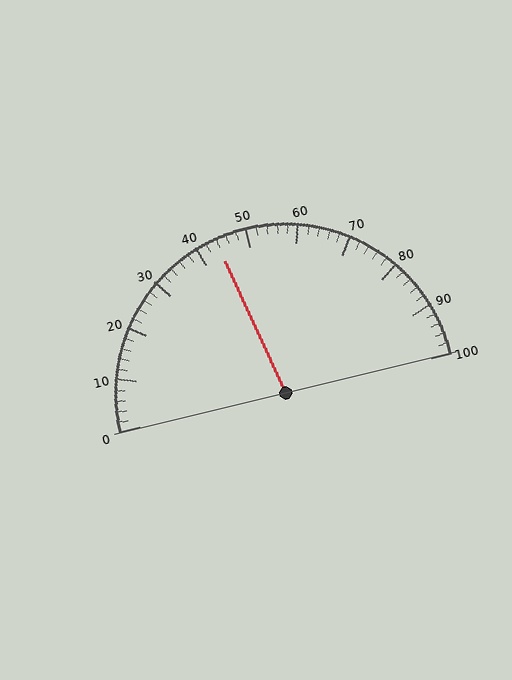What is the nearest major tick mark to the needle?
The nearest major tick mark is 40.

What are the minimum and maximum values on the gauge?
The gauge ranges from 0 to 100.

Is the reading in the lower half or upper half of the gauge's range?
The reading is in the lower half of the range (0 to 100).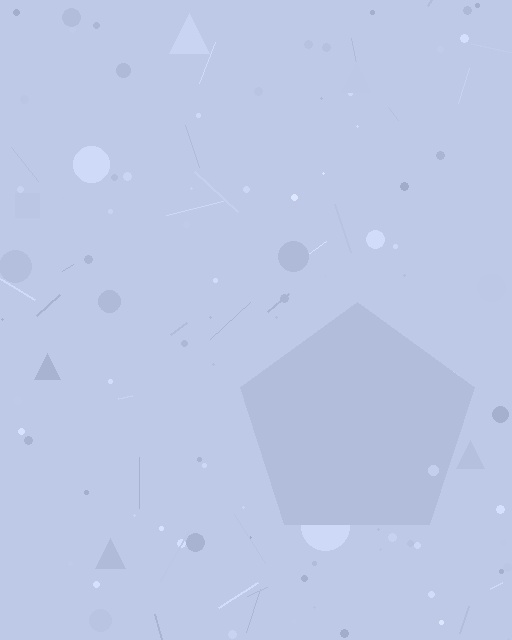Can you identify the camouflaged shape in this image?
The camouflaged shape is a pentagon.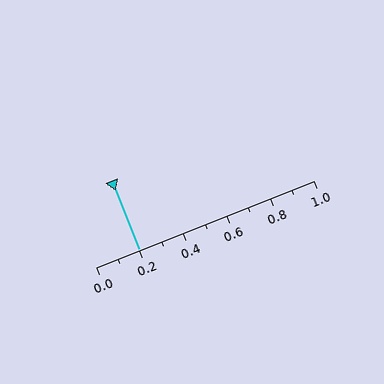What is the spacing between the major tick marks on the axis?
The major ticks are spaced 0.2 apart.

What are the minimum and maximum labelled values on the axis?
The axis runs from 0.0 to 1.0.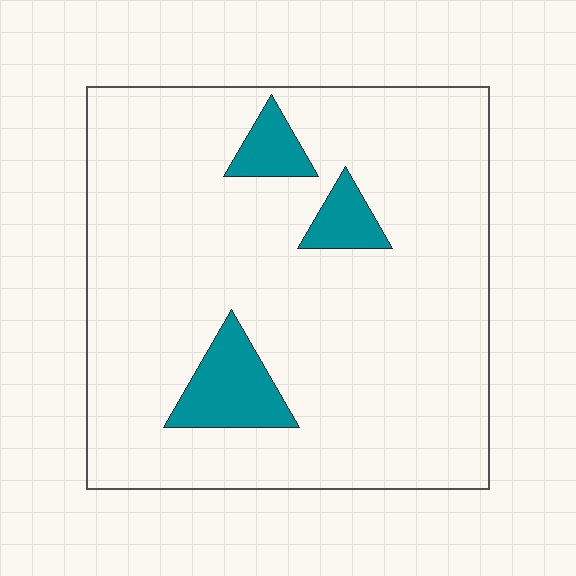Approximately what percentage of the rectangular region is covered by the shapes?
Approximately 10%.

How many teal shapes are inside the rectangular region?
3.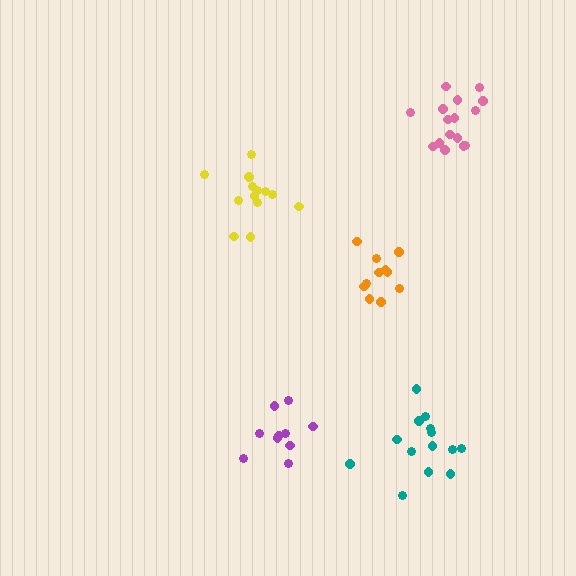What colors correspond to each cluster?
The clusters are colored: teal, yellow, purple, pink, orange.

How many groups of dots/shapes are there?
There are 5 groups.